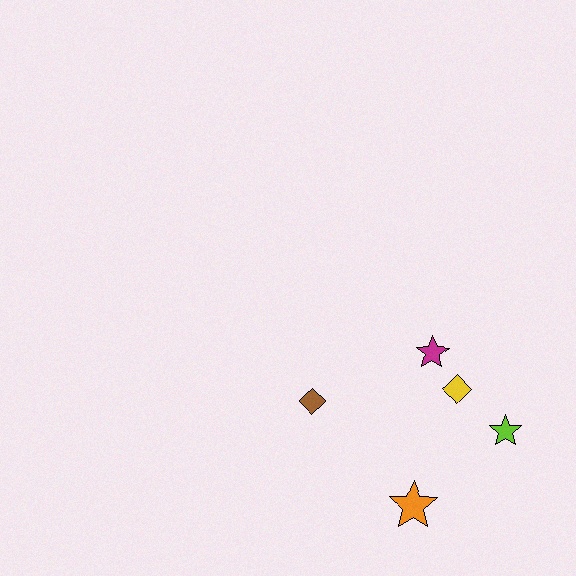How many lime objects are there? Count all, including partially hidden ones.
There is 1 lime object.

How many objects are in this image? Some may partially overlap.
There are 5 objects.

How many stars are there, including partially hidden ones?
There are 3 stars.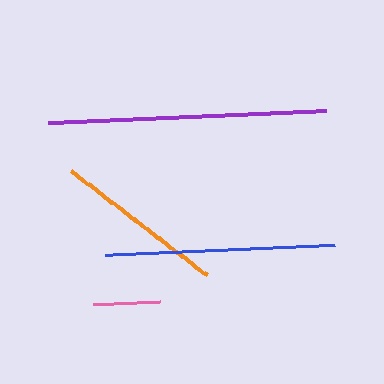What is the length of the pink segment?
The pink segment is approximately 67 pixels long.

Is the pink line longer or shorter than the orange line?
The orange line is longer than the pink line.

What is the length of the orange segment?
The orange segment is approximately 171 pixels long.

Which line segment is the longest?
The purple line is the longest at approximately 277 pixels.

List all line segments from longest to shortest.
From longest to shortest: purple, blue, orange, pink.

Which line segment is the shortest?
The pink line is the shortest at approximately 67 pixels.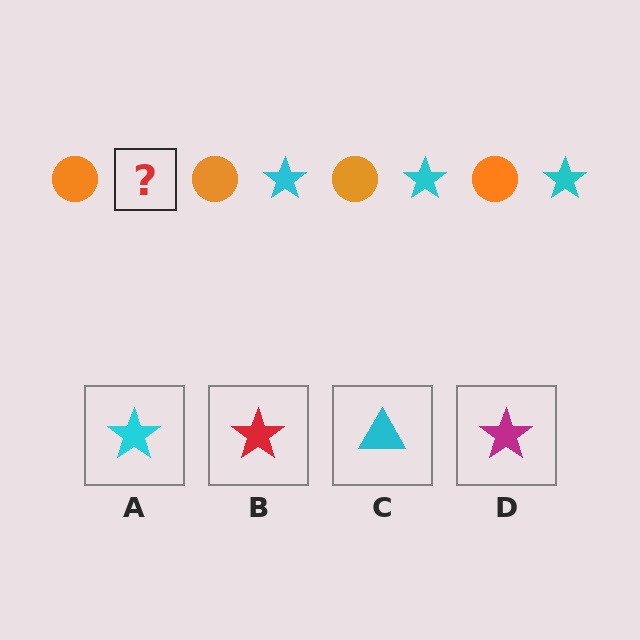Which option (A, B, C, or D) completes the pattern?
A.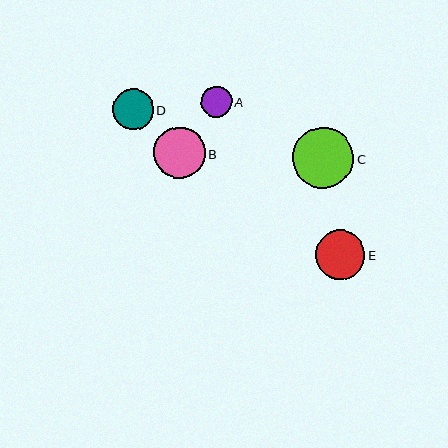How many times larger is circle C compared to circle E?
Circle C is approximately 1.2 times the size of circle E.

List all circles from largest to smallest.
From largest to smallest: C, B, E, D, A.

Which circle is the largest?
Circle C is the largest with a size of approximately 61 pixels.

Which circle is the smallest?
Circle A is the smallest with a size of approximately 31 pixels.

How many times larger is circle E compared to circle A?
Circle E is approximately 1.6 times the size of circle A.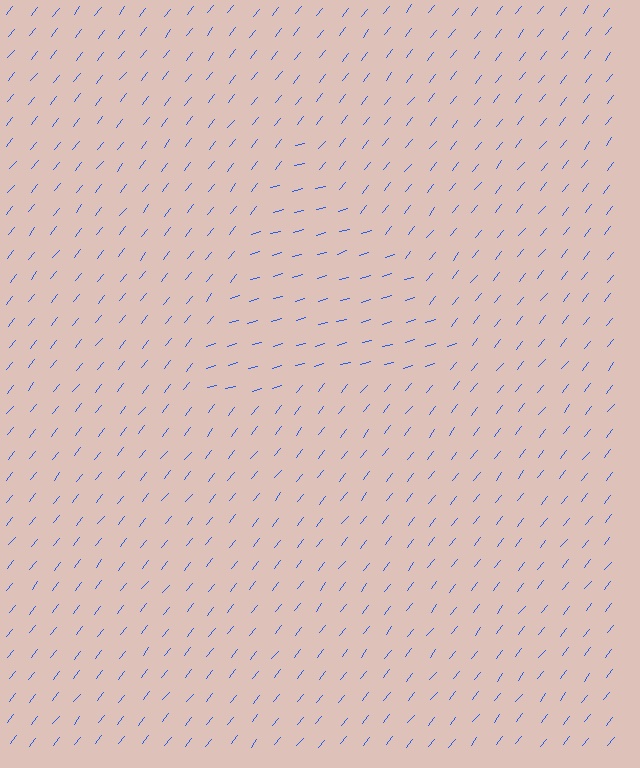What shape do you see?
I see a triangle.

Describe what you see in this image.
The image is filled with small blue line segments. A triangle region in the image has lines oriented differently from the surrounding lines, creating a visible texture boundary.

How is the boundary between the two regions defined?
The boundary is defined purely by a change in line orientation (approximately 36 degrees difference). All lines are the same color and thickness.